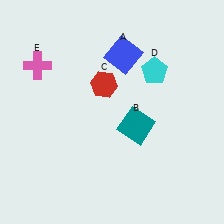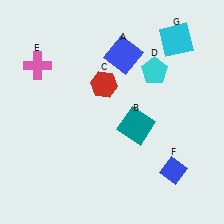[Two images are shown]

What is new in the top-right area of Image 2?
A cyan square (G) was added in the top-right area of Image 2.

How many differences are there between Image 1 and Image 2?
There are 2 differences between the two images.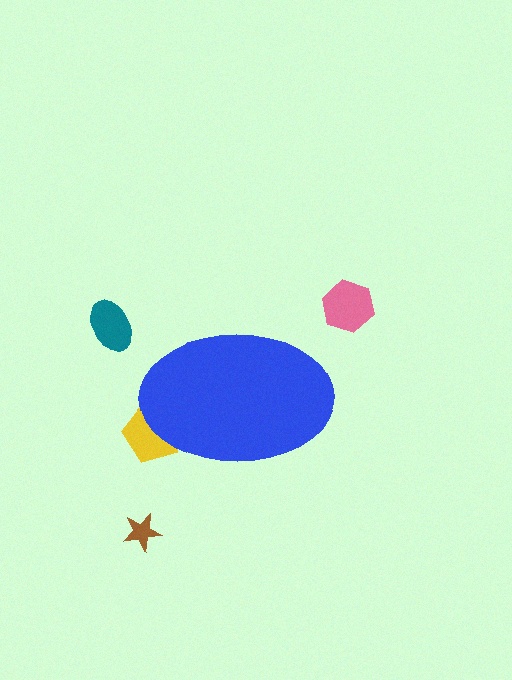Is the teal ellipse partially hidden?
No, the teal ellipse is fully visible.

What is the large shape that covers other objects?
A blue ellipse.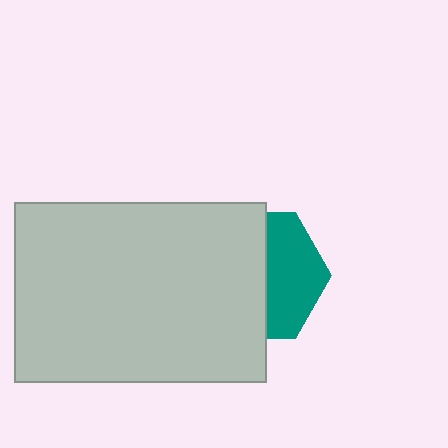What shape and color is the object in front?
The object in front is a light gray rectangle.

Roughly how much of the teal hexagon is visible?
A small part of it is visible (roughly 43%).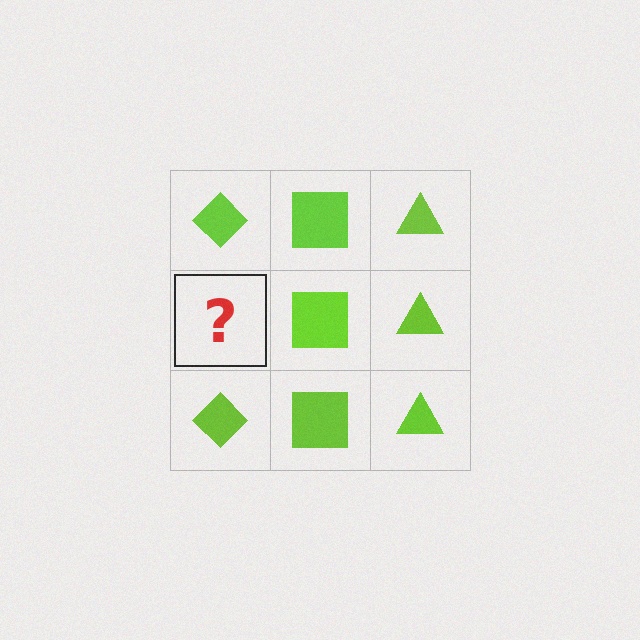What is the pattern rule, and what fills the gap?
The rule is that each column has a consistent shape. The gap should be filled with a lime diamond.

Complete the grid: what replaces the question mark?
The question mark should be replaced with a lime diamond.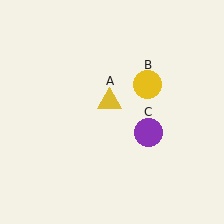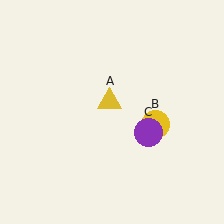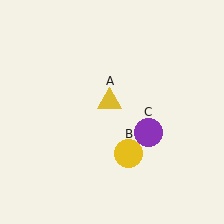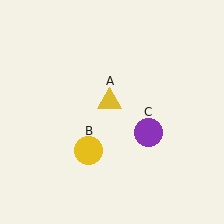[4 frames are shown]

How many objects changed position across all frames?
1 object changed position: yellow circle (object B).